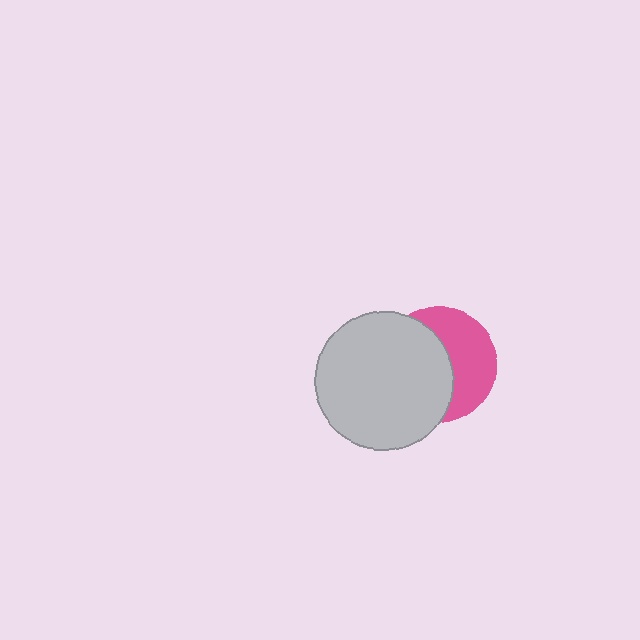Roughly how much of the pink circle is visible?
About half of it is visible (roughly 45%).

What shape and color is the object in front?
The object in front is a light gray circle.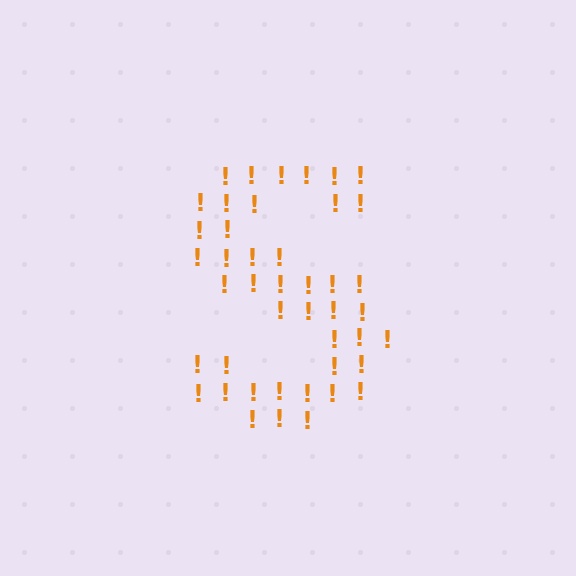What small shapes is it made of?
It is made of small exclamation marks.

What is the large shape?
The large shape is the letter S.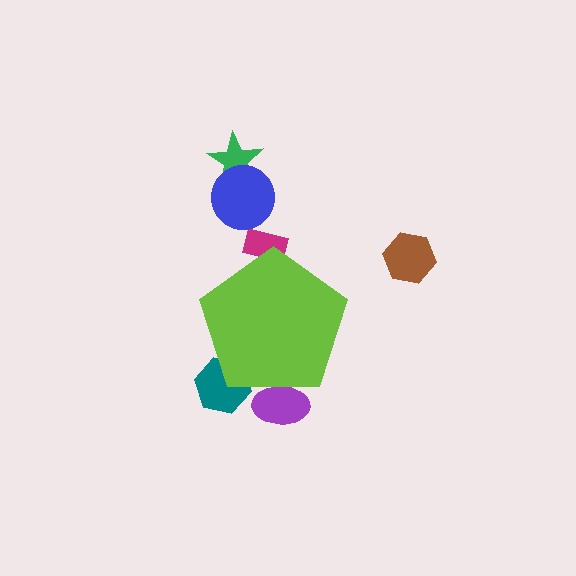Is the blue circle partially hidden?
No, the blue circle is fully visible.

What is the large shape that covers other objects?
A lime pentagon.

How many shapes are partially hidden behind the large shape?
3 shapes are partially hidden.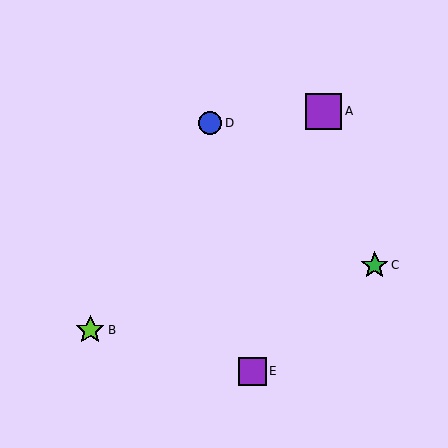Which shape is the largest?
The purple square (labeled A) is the largest.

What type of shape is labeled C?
Shape C is a green star.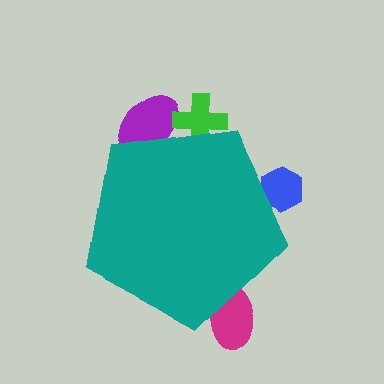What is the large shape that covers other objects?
A teal pentagon.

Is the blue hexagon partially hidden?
Yes, the blue hexagon is partially hidden behind the teal pentagon.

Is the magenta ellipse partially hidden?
Yes, the magenta ellipse is partially hidden behind the teal pentagon.